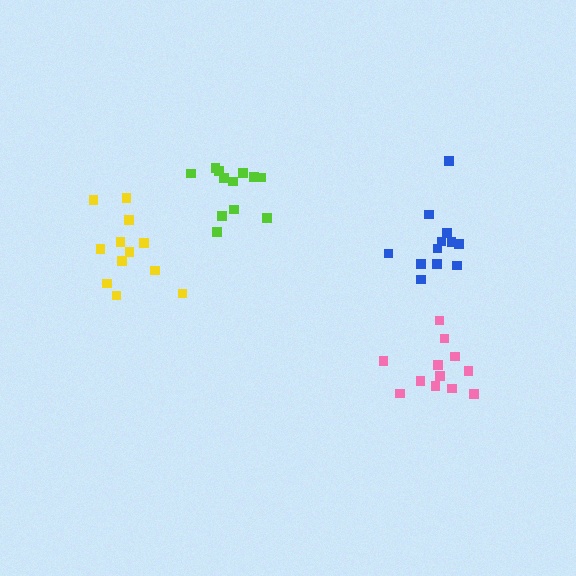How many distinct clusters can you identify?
There are 4 distinct clusters.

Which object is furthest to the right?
The blue cluster is rightmost.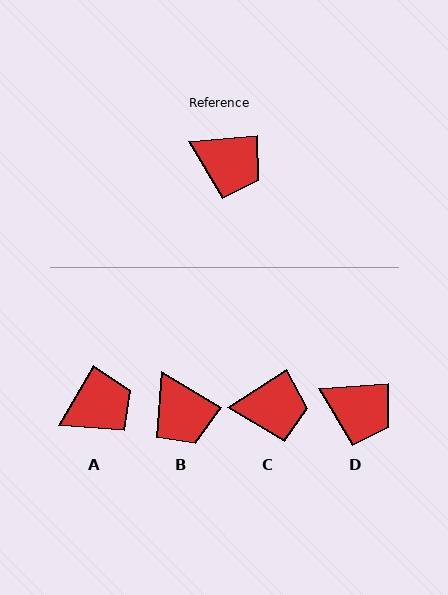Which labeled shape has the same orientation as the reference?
D.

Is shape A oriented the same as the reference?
No, it is off by about 55 degrees.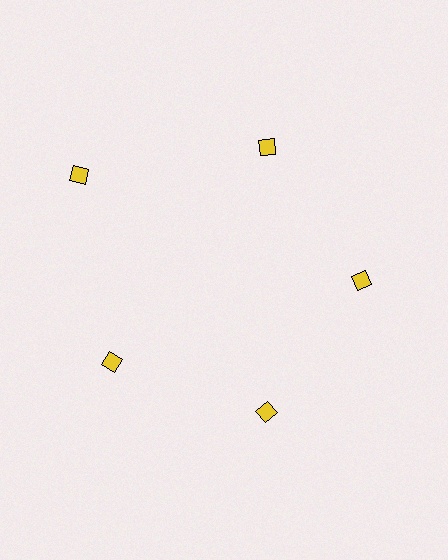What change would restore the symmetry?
The symmetry would be restored by moving it inward, back onto the ring so that all 5 diamonds sit at equal angles and equal distance from the center.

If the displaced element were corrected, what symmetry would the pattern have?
It would have 5-fold rotational symmetry — the pattern would map onto itself every 72 degrees.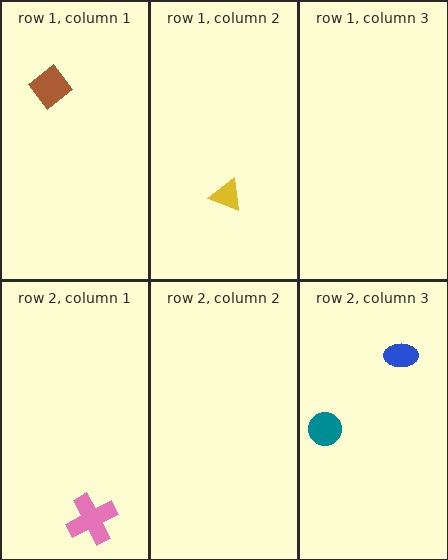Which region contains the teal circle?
The row 2, column 3 region.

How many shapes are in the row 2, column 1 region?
1.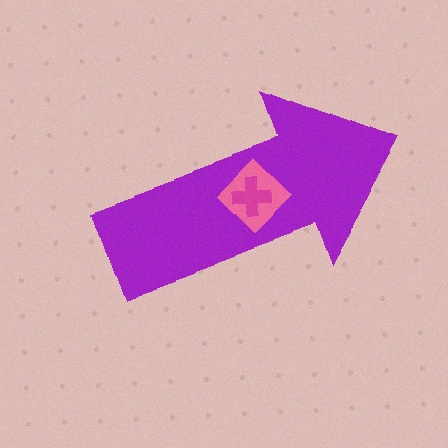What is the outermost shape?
The purple arrow.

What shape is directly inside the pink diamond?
The magenta cross.